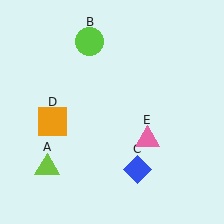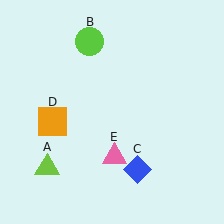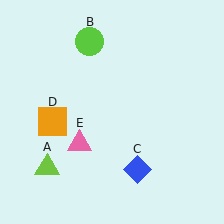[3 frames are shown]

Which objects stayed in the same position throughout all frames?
Lime triangle (object A) and lime circle (object B) and blue diamond (object C) and orange square (object D) remained stationary.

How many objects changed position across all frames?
1 object changed position: pink triangle (object E).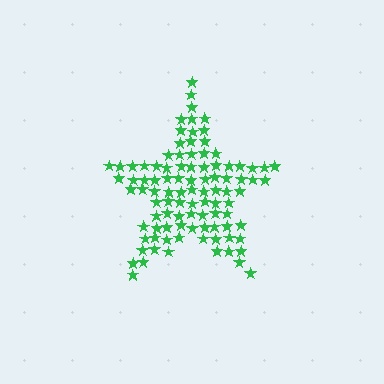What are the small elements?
The small elements are stars.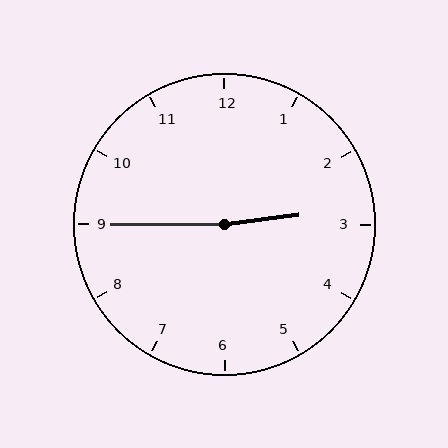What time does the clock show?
2:45.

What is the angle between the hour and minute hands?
Approximately 172 degrees.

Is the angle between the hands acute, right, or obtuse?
It is obtuse.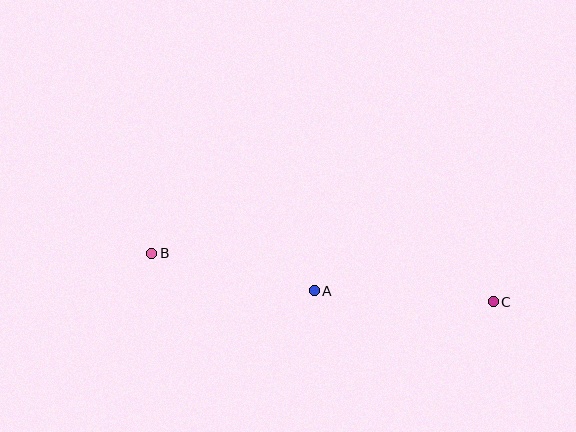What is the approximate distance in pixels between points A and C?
The distance between A and C is approximately 179 pixels.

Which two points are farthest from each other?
Points B and C are farthest from each other.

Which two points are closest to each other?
Points A and B are closest to each other.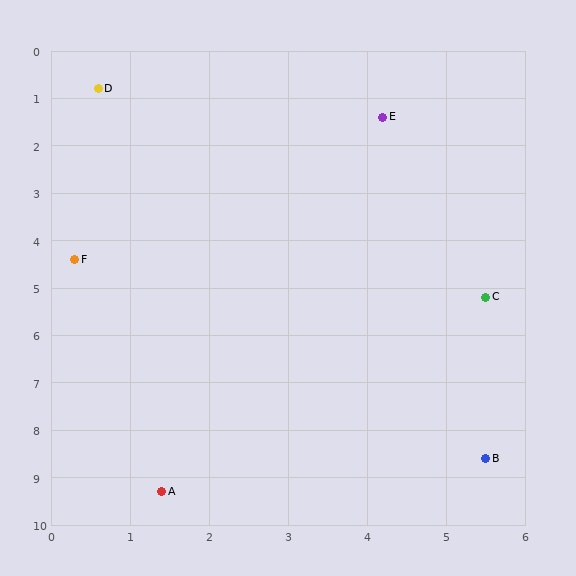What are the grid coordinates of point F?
Point F is at approximately (0.3, 4.4).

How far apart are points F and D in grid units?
Points F and D are about 3.6 grid units apart.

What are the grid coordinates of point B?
Point B is at approximately (5.5, 8.6).